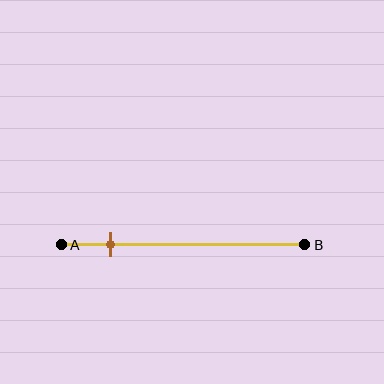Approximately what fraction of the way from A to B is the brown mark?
The brown mark is approximately 20% of the way from A to B.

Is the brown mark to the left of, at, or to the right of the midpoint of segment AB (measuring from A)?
The brown mark is to the left of the midpoint of segment AB.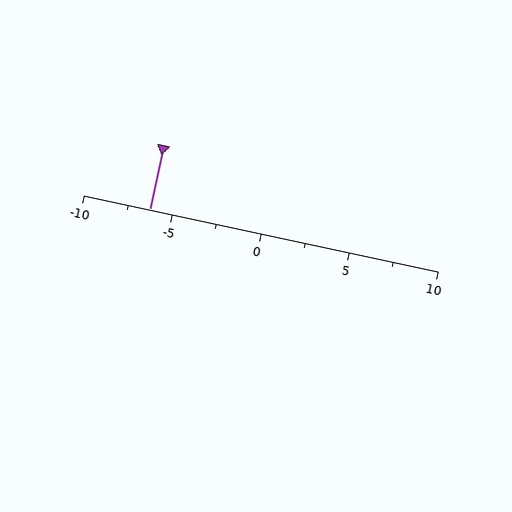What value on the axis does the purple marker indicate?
The marker indicates approximately -6.2.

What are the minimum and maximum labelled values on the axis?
The axis runs from -10 to 10.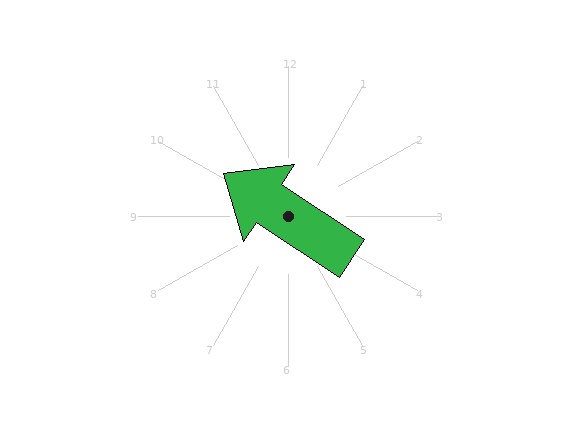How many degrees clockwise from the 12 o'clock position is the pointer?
Approximately 303 degrees.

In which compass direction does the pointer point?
Northwest.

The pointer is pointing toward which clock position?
Roughly 10 o'clock.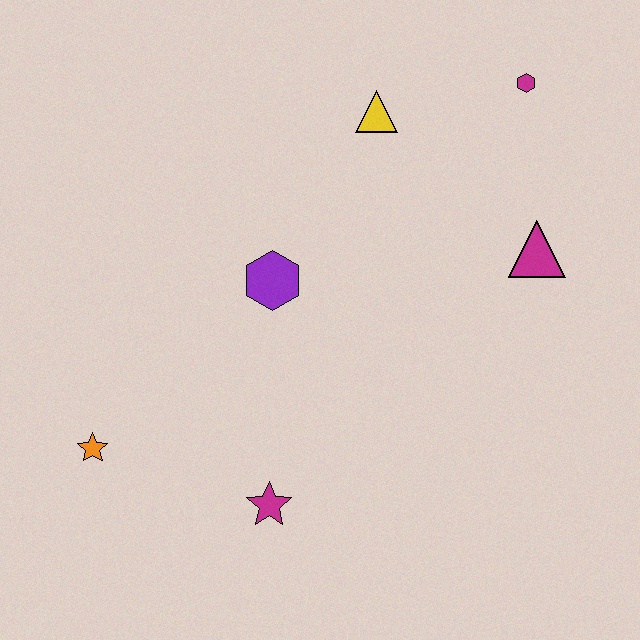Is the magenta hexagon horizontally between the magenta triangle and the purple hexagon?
Yes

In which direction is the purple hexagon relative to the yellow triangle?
The purple hexagon is below the yellow triangle.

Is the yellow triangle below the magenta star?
No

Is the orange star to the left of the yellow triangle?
Yes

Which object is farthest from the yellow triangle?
The orange star is farthest from the yellow triangle.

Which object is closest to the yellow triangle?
The magenta hexagon is closest to the yellow triangle.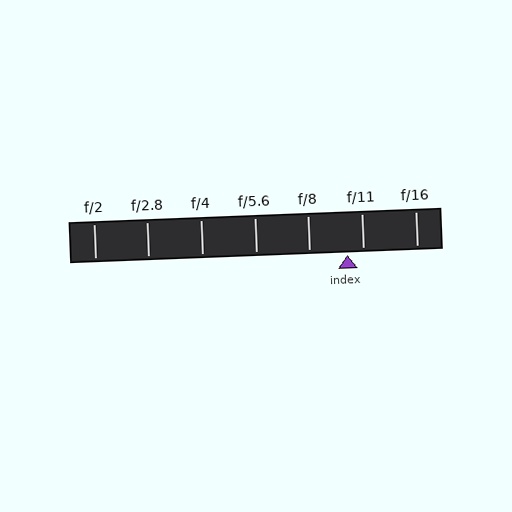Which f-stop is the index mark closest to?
The index mark is closest to f/11.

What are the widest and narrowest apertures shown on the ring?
The widest aperture shown is f/2 and the narrowest is f/16.